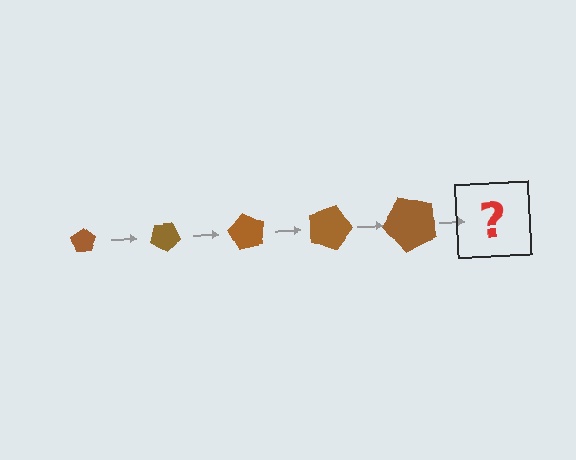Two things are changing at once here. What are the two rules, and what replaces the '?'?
The two rules are that the pentagon grows larger each step and it rotates 30 degrees each step. The '?' should be a pentagon, larger than the previous one and rotated 150 degrees from the start.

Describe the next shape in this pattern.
It should be a pentagon, larger than the previous one and rotated 150 degrees from the start.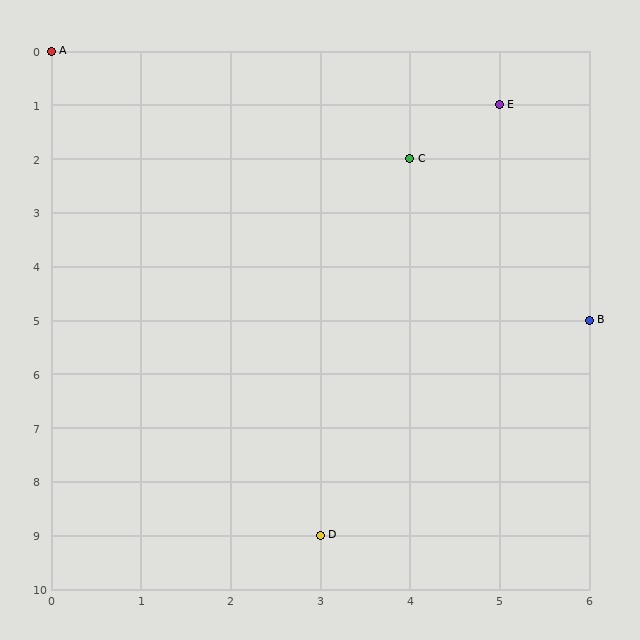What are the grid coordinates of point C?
Point C is at grid coordinates (4, 2).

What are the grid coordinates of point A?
Point A is at grid coordinates (0, 0).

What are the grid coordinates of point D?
Point D is at grid coordinates (3, 9).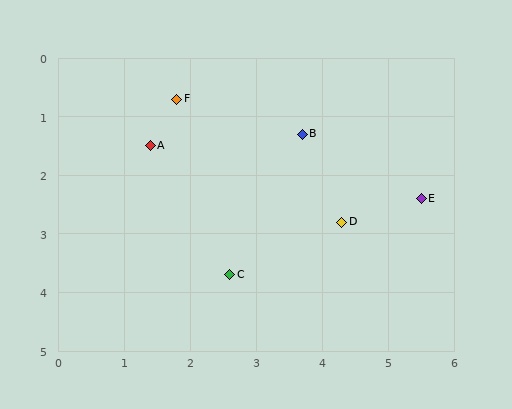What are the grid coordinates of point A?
Point A is at approximately (1.4, 1.5).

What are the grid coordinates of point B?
Point B is at approximately (3.7, 1.3).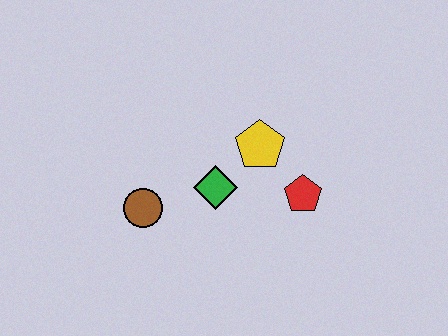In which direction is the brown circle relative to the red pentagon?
The brown circle is to the left of the red pentagon.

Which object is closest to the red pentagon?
The yellow pentagon is closest to the red pentagon.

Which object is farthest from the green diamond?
The red pentagon is farthest from the green diamond.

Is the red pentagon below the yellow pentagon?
Yes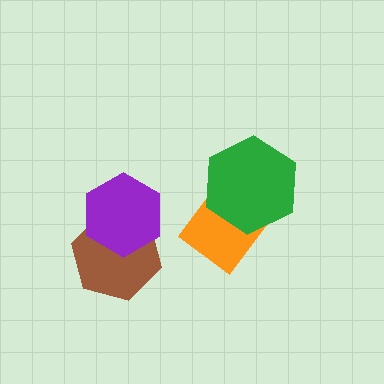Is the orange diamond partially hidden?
Yes, it is partially covered by another shape.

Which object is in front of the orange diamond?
The green hexagon is in front of the orange diamond.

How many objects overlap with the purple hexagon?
1 object overlaps with the purple hexagon.